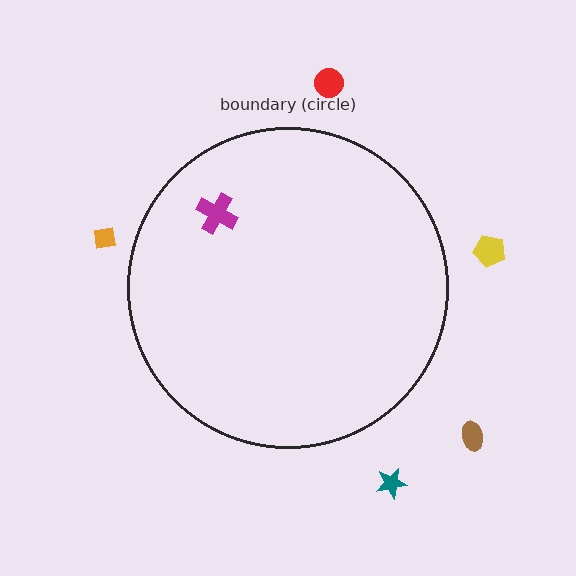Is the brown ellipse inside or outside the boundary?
Outside.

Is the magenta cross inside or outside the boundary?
Inside.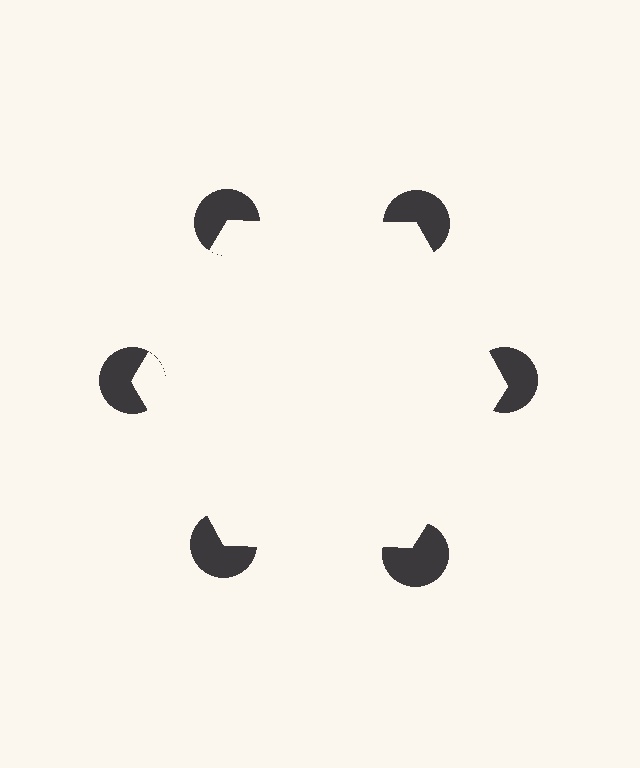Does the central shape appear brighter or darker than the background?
It typically appears slightly brighter than the background, even though no actual brightness change is drawn.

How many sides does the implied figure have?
6 sides.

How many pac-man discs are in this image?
There are 6 — one at each vertex of the illusory hexagon.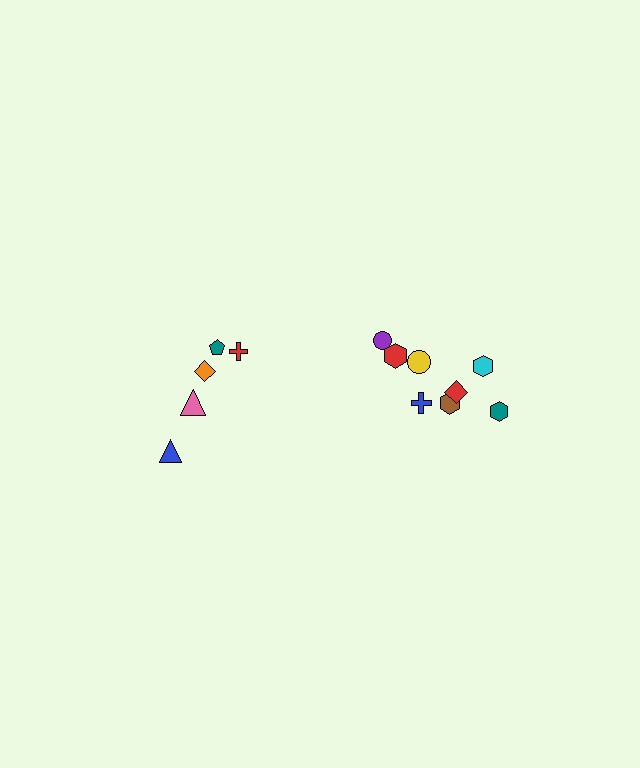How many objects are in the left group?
There are 5 objects.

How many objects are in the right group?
There are 8 objects.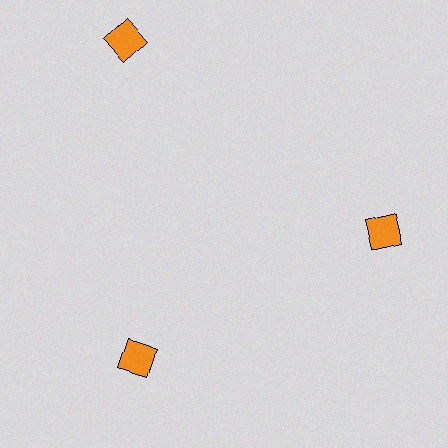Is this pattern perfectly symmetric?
No. The 3 orange squares are arranged in a ring, but one element near the 11 o'clock position is pushed outward from the center, breaking the 3-fold rotational symmetry.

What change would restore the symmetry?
The symmetry would be restored by moving it inward, back onto the ring so that all 3 squares sit at equal angles and equal distance from the center.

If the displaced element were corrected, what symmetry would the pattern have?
It would have 3-fold rotational symmetry — the pattern would map onto itself every 120 degrees.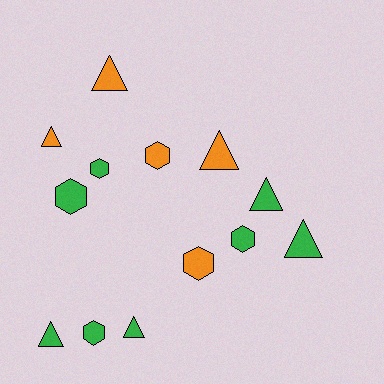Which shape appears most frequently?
Triangle, with 7 objects.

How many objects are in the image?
There are 13 objects.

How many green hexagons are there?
There are 4 green hexagons.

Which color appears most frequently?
Green, with 8 objects.